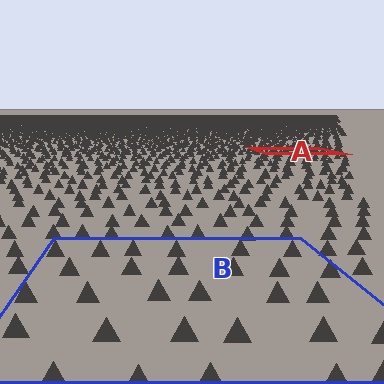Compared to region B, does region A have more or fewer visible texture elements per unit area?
Region A has more texture elements per unit area — they are packed more densely because it is farther away.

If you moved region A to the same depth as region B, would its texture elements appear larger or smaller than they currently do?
They would appear larger. At a closer depth, the same texture elements are projected at a bigger on-screen size.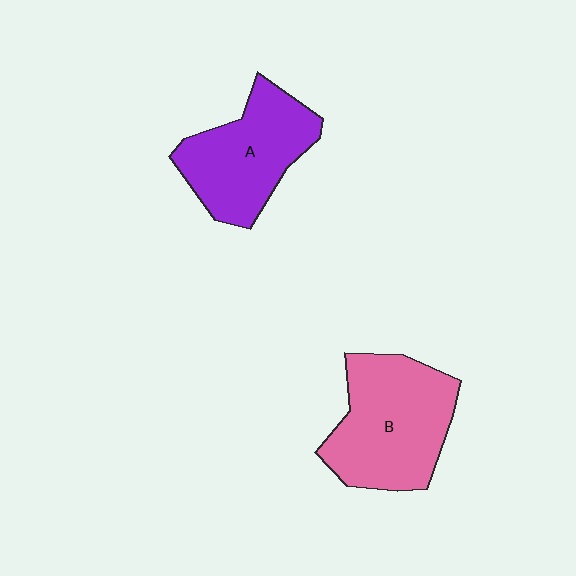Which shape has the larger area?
Shape B (pink).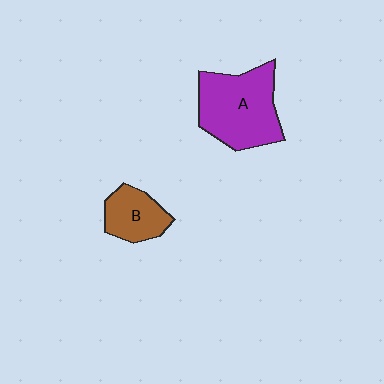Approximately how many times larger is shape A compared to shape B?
Approximately 2.0 times.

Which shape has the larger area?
Shape A (purple).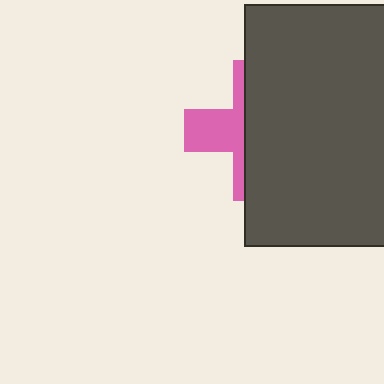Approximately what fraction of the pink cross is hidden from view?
Roughly 65% of the pink cross is hidden behind the dark gray rectangle.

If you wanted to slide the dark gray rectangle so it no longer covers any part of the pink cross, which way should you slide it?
Slide it right — that is the most direct way to separate the two shapes.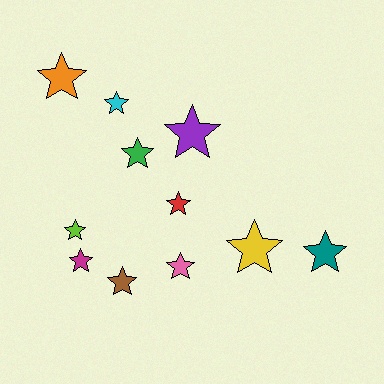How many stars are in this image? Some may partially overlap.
There are 11 stars.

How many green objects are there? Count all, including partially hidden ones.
There is 1 green object.